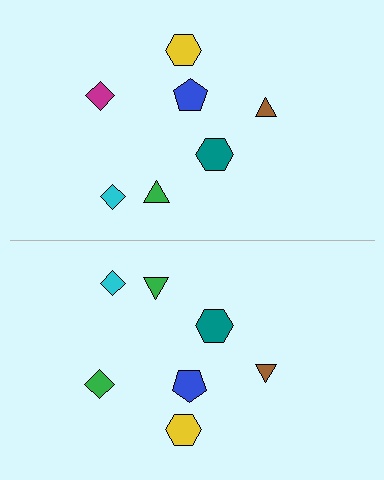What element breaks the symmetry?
The green diamond on the bottom side breaks the symmetry — its mirror counterpart is magenta.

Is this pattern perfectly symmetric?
No, the pattern is not perfectly symmetric. The green diamond on the bottom side breaks the symmetry — its mirror counterpart is magenta.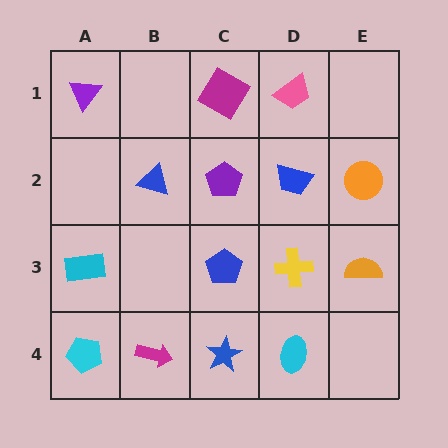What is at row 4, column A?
A cyan pentagon.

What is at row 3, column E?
An orange semicircle.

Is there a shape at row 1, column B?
No, that cell is empty.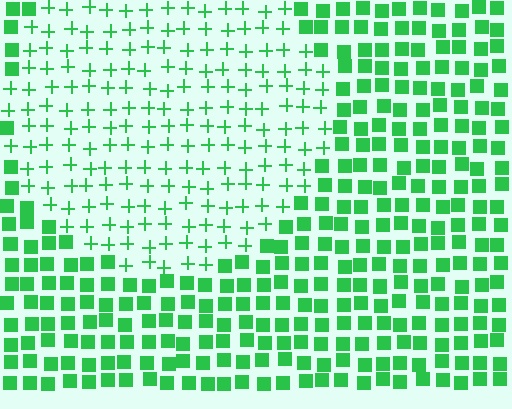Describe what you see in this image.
The image is filled with small green elements arranged in a uniform grid. A circle-shaped region contains plus signs, while the surrounding area contains squares. The boundary is defined purely by the change in element shape.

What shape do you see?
I see a circle.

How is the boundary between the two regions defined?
The boundary is defined by a change in element shape: plus signs inside vs. squares outside. All elements share the same color and spacing.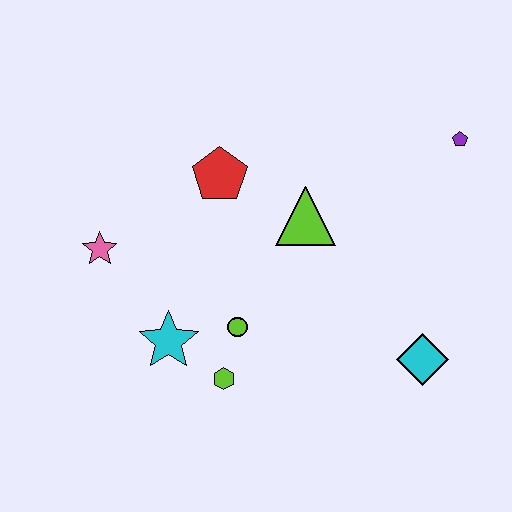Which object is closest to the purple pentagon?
The lime triangle is closest to the purple pentagon.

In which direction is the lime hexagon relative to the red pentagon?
The lime hexagon is below the red pentagon.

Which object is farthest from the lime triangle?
The pink star is farthest from the lime triangle.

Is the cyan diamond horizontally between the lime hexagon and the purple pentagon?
Yes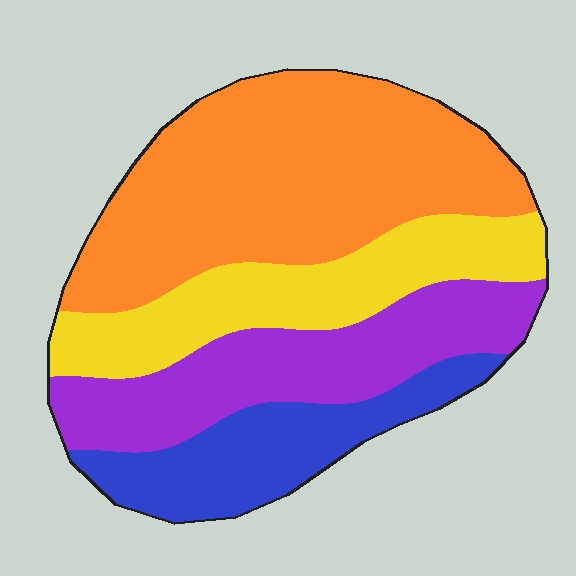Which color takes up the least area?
Blue, at roughly 15%.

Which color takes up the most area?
Orange, at roughly 40%.